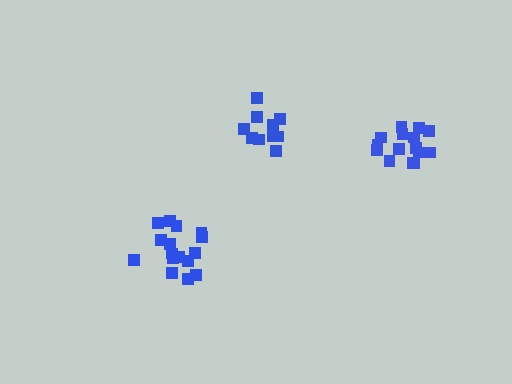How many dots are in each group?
Group 1: 10 dots, Group 2: 15 dots, Group 3: 16 dots (41 total).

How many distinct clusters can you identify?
There are 3 distinct clusters.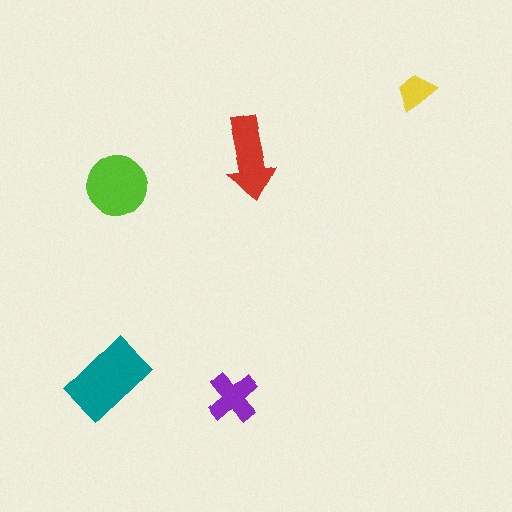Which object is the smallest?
The yellow trapezoid.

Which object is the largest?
The teal rectangle.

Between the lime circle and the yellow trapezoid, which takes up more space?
The lime circle.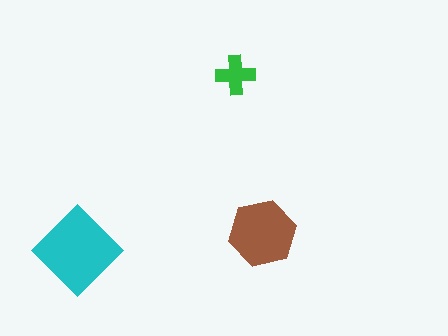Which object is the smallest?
The green cross.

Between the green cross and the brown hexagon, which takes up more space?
The brown hexagon.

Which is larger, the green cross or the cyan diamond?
The cyan diamond.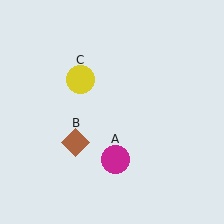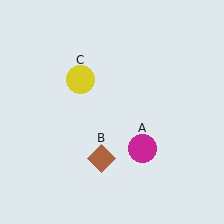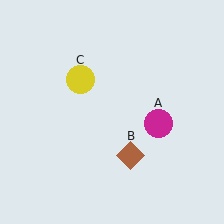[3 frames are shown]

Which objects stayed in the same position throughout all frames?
Yellow circle (object C) remained stationary.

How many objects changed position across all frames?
2 objects changed position: magenta circle (object A), brown diamond (object B).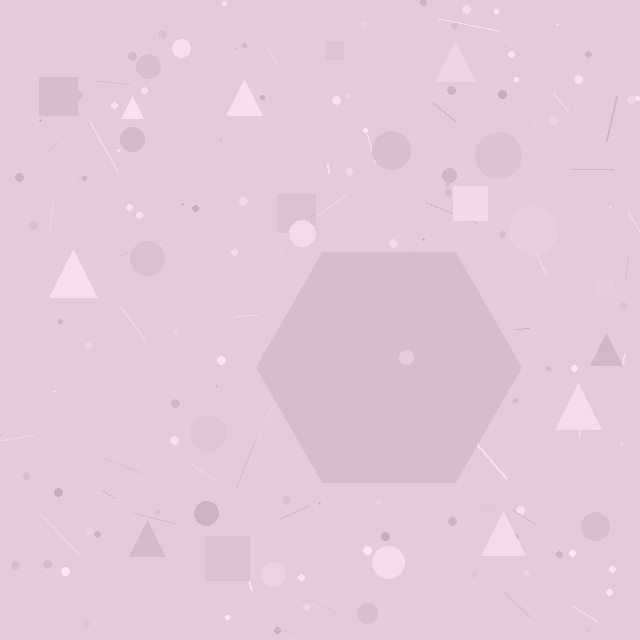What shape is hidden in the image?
A hexagon is hidden in the image.